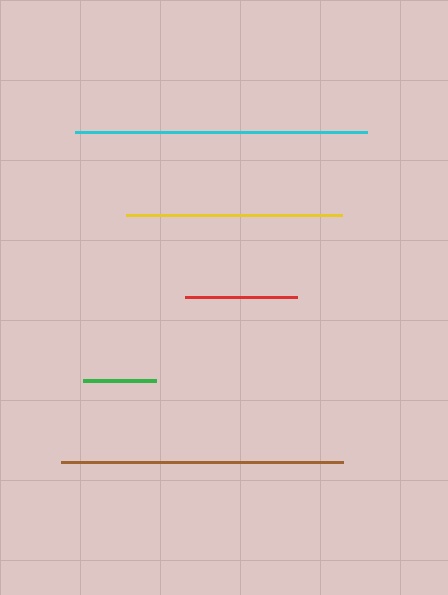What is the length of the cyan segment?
The cyan segment is approximately 292 pixels long.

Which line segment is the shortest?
The green line is the shortest at approximately 74 pixels.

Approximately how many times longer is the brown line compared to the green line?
The brown line is approximately 3.8 times the length of the green line.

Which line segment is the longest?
The cyan line is the longest at approximately 292 pixels.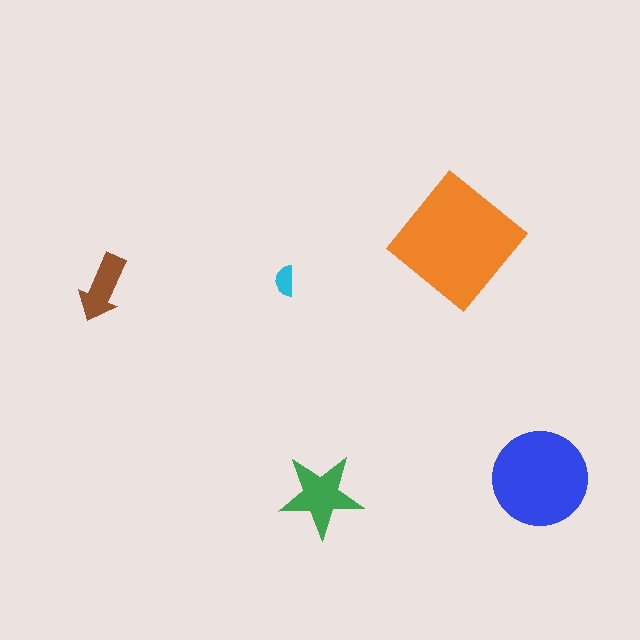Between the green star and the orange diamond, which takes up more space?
The orange diamond.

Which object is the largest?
The orange diamond.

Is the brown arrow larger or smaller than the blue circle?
Smaller.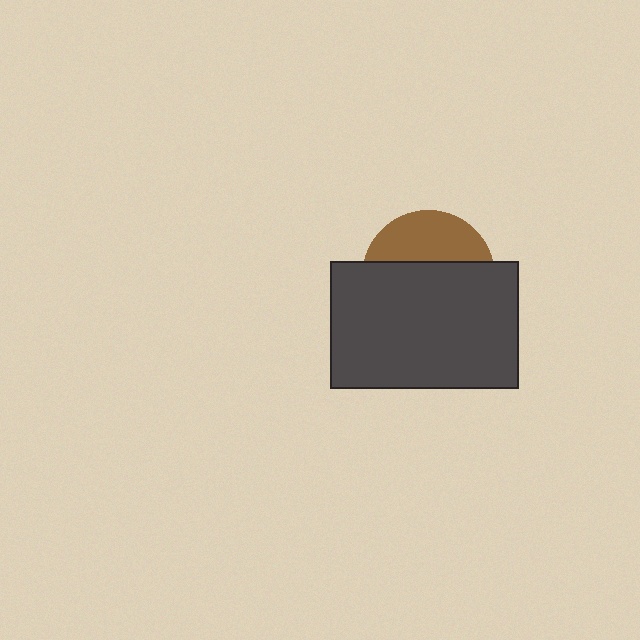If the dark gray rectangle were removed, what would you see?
You would see the complete brown circle.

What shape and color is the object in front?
The object in front is a dark gray rectangle.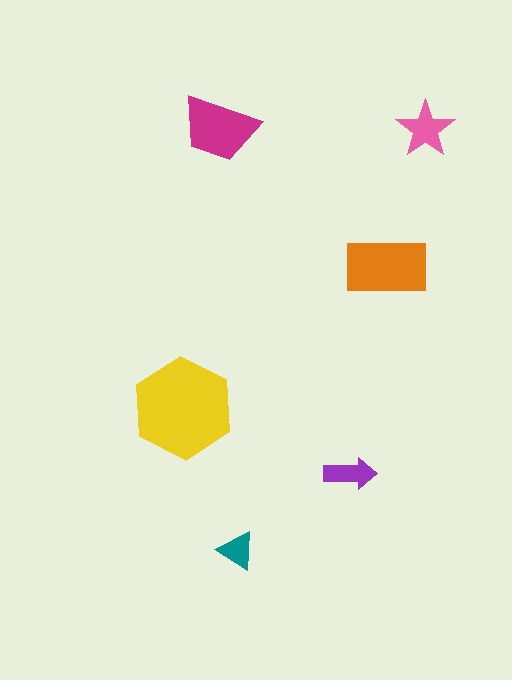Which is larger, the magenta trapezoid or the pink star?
The magenta trapezoid.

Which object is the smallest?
The teal triangle.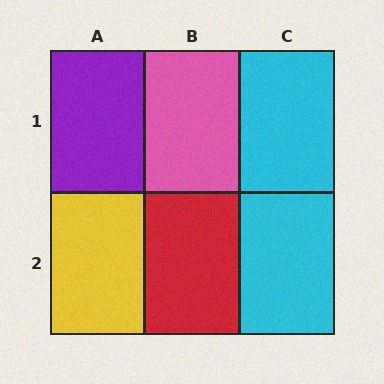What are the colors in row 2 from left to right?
Yellow, red, cyan.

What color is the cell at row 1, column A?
Purple.